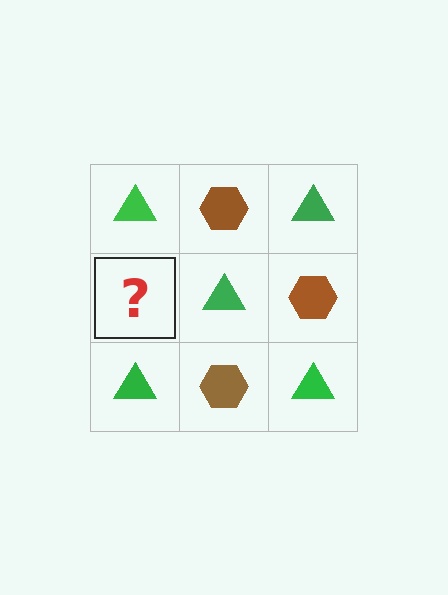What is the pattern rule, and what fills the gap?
The rule is that it alternates green triangle and brown hexagon in a checkerboard pattern. The gap should be filled with a brown hexagon.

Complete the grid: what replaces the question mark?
The question mark should be replaced with a brown hexagon.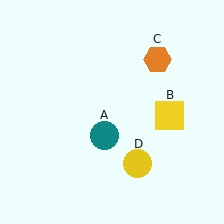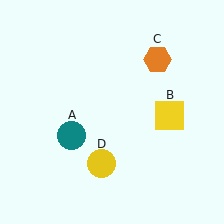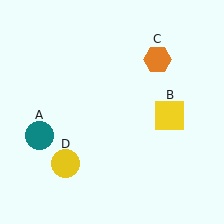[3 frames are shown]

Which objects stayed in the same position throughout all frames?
Yellow square (object B) and orange hexagon (object C) remained stationary.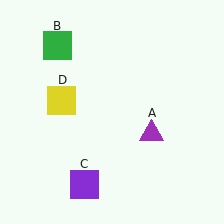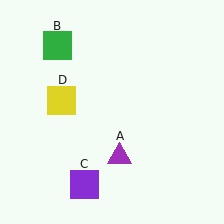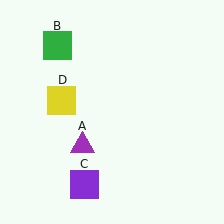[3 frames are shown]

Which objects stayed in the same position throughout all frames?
Green square (object B) and purple square (object C) and yellow square (object D) remained stationary.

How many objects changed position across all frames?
1 object changed position: purple triangle (object A).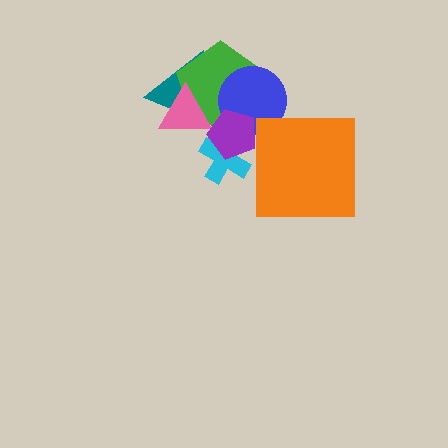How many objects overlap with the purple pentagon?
4 objects overlap with the purple pentagon.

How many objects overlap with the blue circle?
3 objects overlap with the blue circle.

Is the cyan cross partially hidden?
Yes, it is partially covered by another shape.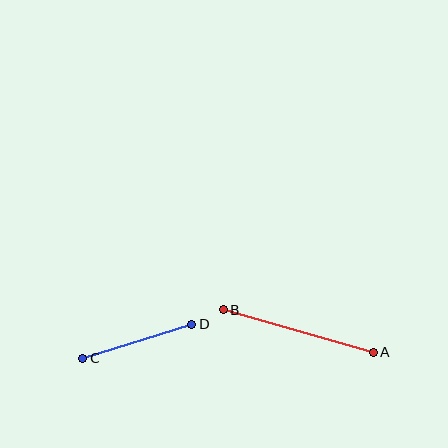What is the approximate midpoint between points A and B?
The midpoint is at approximately (298, 331) pixels.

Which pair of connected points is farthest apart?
Points A and B are farthest apart.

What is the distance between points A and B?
The distance is approximately 156 pixels.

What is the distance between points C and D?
The distance is approximately 114 pixels.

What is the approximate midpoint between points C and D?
The midpoint is at approximately (137, 341) pixels.